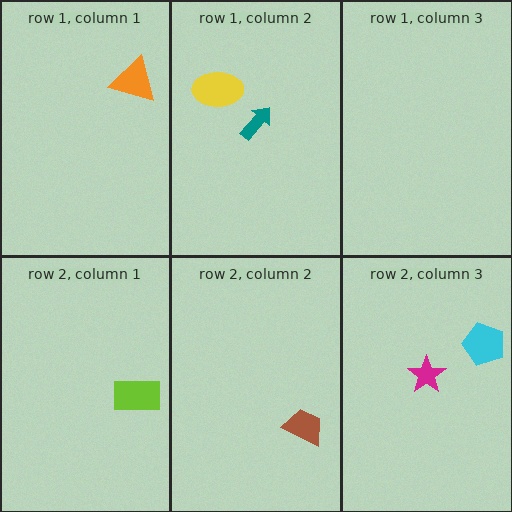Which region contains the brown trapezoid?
The row 2, column 2 region.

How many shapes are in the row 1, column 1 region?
1.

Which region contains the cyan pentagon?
The row 2, column 3 region.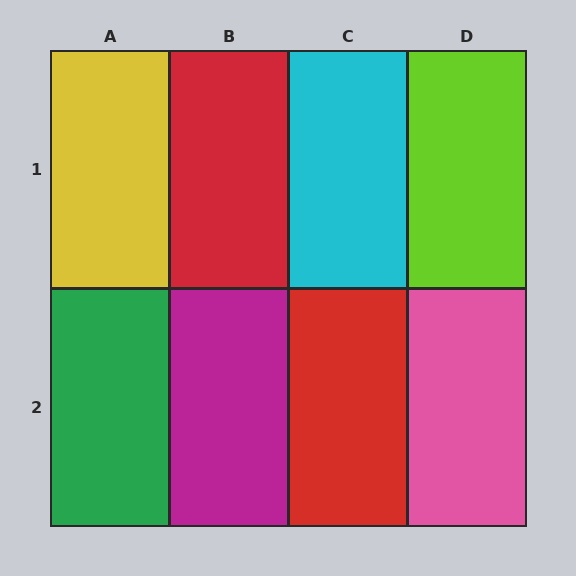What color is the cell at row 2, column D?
Pink.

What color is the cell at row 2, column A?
Green.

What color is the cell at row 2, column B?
Magenta.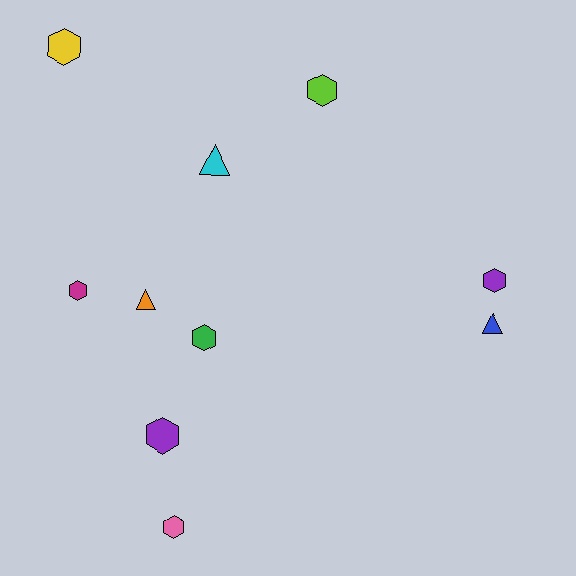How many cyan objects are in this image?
There is 1 cyan object.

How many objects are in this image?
There are 10 objects.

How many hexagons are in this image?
There are 7 hexagons.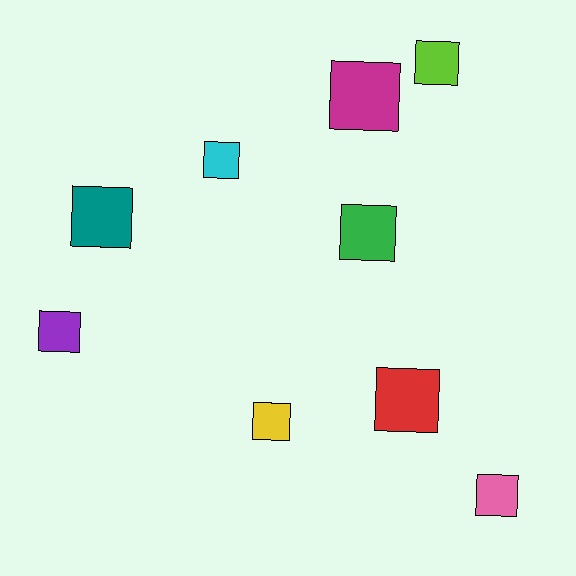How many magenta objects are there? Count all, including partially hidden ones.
There is 1 magenta object.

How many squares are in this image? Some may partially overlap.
There are 9 squares.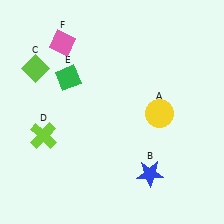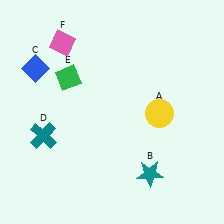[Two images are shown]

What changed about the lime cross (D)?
In Image 1, D is lime. In Image 2, it changed to teal.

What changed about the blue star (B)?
In Image 1, B is blue. In Image 2, it changed to teal.